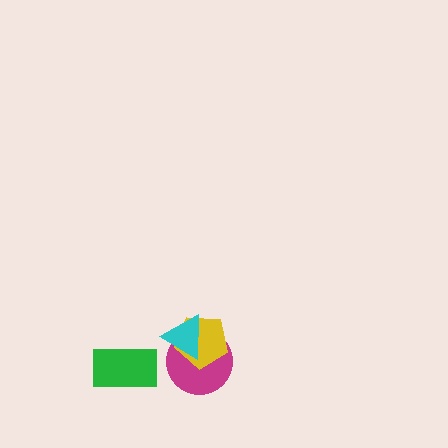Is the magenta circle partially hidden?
Yes, it is partially covered by another shape.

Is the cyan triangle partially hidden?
No, no other shape covers it.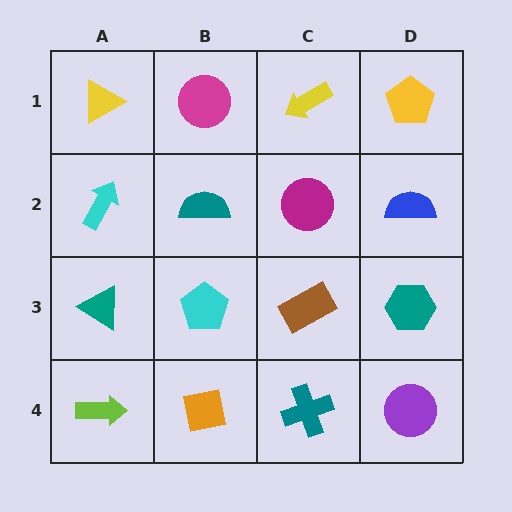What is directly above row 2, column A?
A yellow triangle.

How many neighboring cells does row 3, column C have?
4.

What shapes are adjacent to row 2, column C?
A yellow arrow (row 1, column C), a brown rectangle (row 3, column C), a teal semicircle (row 2, column B), a blue semicircle (row 2, column D).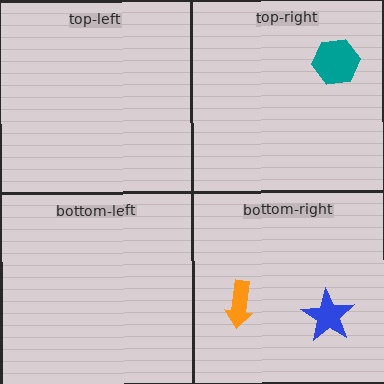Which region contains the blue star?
The bottom-right region.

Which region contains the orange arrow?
The bottom-right region.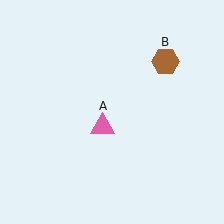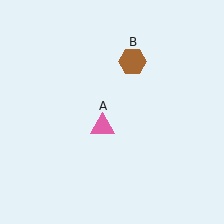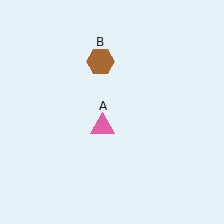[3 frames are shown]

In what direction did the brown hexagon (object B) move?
The brown hexagon (object B) moved left.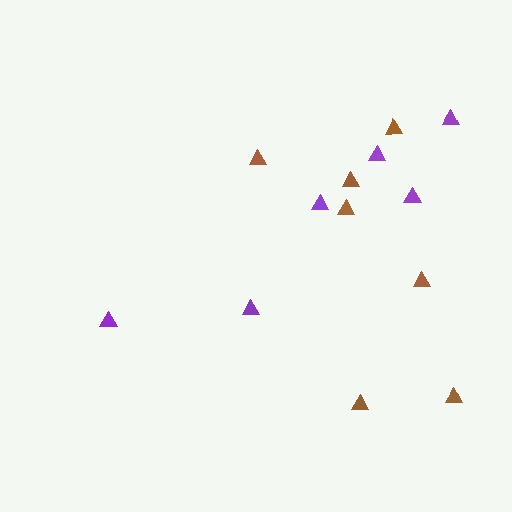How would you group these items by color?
There are 2 groups: one group of brown triangles (7) and one group of purple triangles (6).